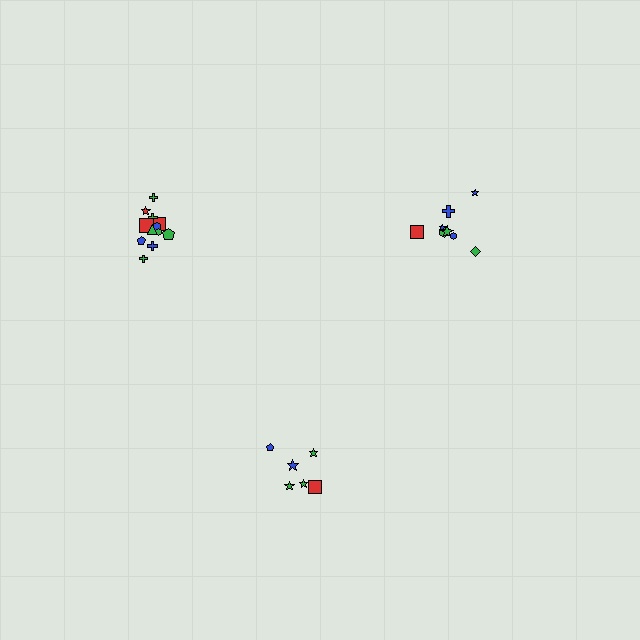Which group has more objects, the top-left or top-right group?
The top-left group.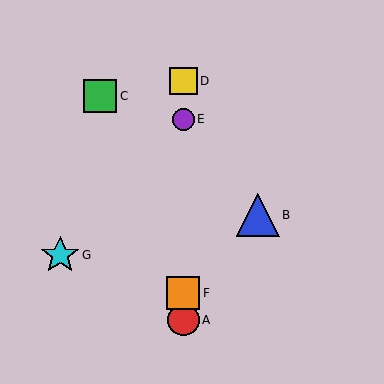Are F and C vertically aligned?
No, F is at x≈183 and C is at x≈100.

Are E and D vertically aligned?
Yes, both are at x≈183.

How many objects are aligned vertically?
4 objects (A, D, E, F) are aligned vertically.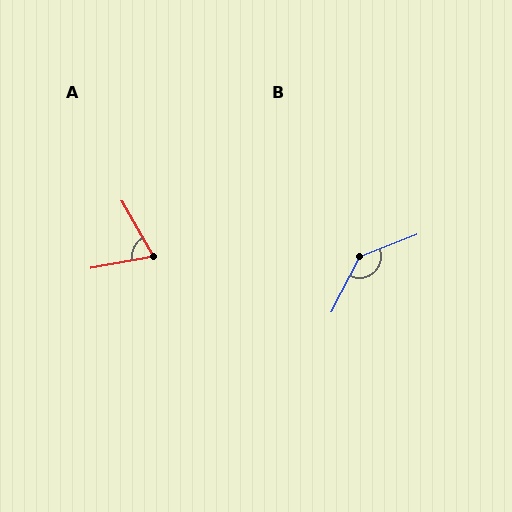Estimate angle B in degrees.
Approximately 139 degrees.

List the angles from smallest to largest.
A (70°), B (139°).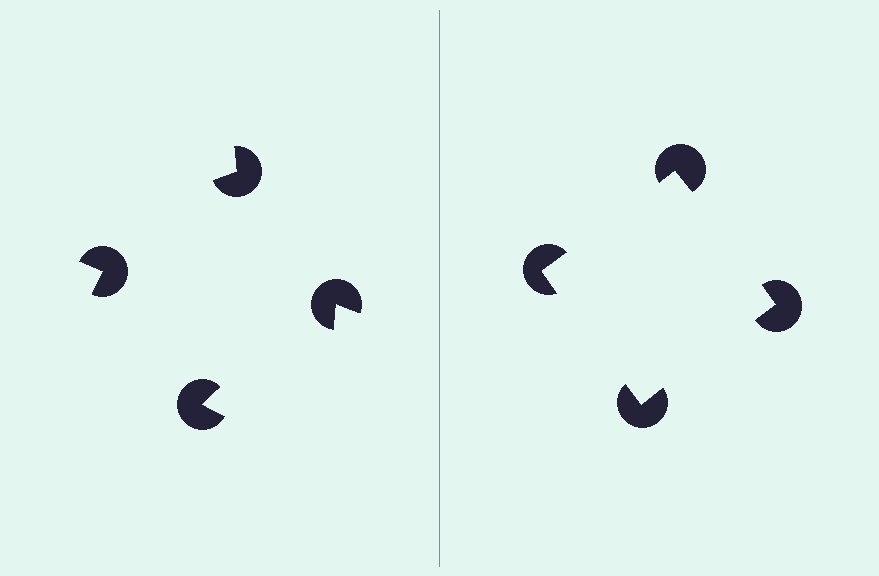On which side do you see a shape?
An illusory square appears on the right side. On the left side the wedge cuts are rotated, so no coherent shape forms.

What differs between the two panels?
The pac-man discs are positioned identically on both sides; only the wedge orientations differ. On the right they align to a square; on the left they are misaligned.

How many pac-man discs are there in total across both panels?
8 — 4 on each side.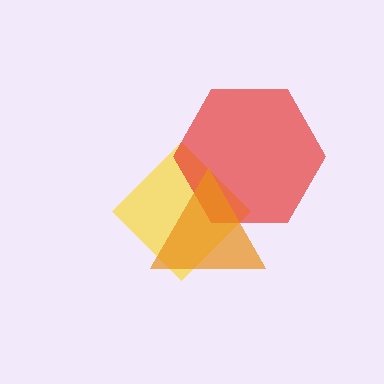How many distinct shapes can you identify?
There are 3 distinct shapes: a yellow diamond, a red hexagon, an orange triangle.